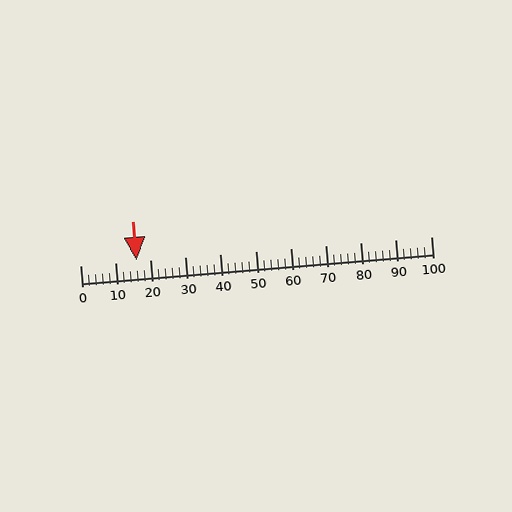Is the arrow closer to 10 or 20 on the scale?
The arrow is closer to 20.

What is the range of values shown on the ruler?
The ruler shows values from 0 to 100.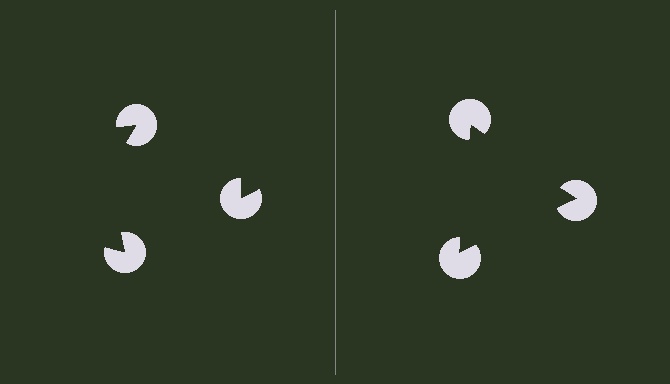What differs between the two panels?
The pac-man discs are positioned identically on both sides; only the wedge orientations differ. On the right they align to a triangle; on the left they are misaligned.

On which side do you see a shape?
An illusory triangle appears on the right side. On the left side the wedge cuts are rotated, so no coherent shape forms.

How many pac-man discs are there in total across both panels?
6 — 3 on each side.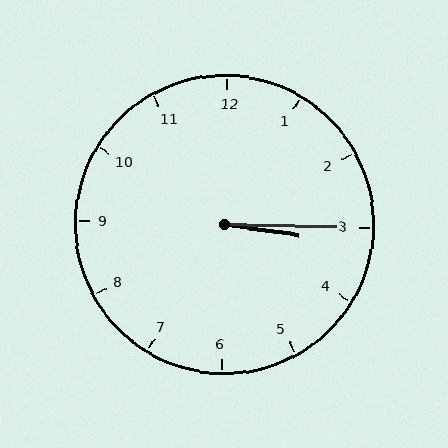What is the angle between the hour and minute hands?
Approximately 8 degrees.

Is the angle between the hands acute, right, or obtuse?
It is acute.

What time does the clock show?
3:15.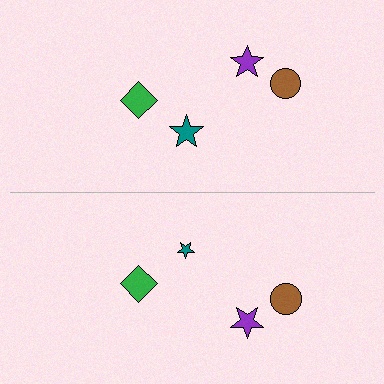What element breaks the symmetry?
The teal star on the bottom side has a different size than its mirror counterpart.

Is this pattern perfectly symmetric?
No, the pattern is not perfectly symmetric. The teal star on the bottom side has a different size than its mirror counterpart.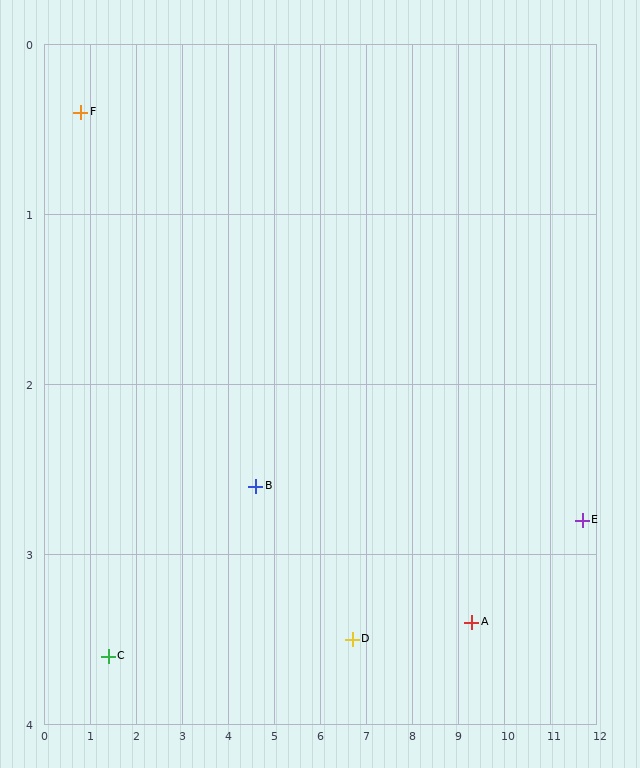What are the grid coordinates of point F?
Point F is at approximately (0.8, 0.4).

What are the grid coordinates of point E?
Point E is at approximately (11.7, 2.8).